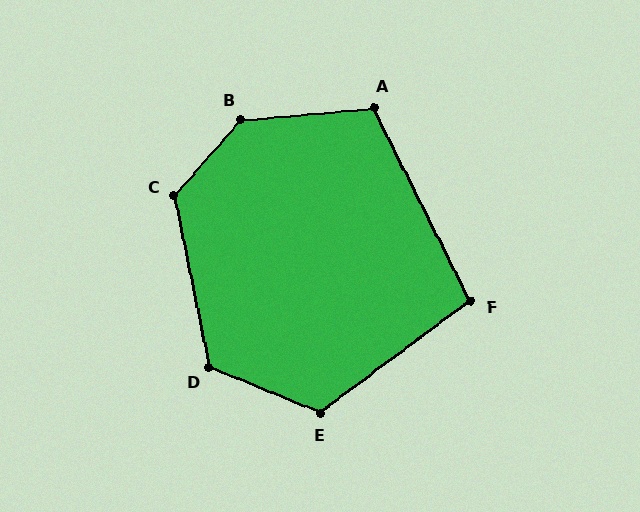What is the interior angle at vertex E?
Approximately 121 degrees (obtuse).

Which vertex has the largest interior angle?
B, at approximately 136 degrees.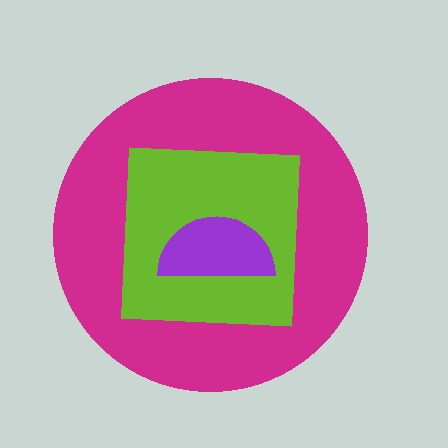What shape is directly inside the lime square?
The purple semicircle.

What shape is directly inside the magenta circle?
The lime square.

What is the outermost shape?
The magenta circle.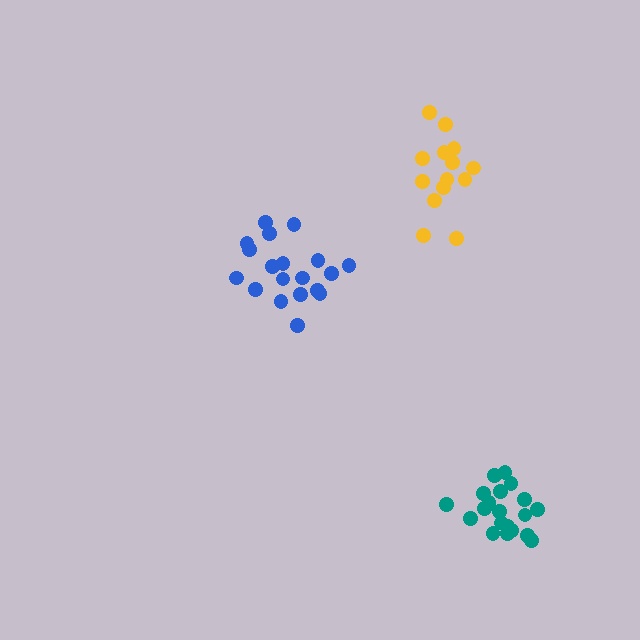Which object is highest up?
The yellow cluster is topmost.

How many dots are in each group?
Group 1: 19 dots, Group 2: 14 dots, Group 3: 20 dots (53 total).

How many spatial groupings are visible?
There are 3 spatial groupings.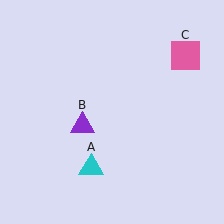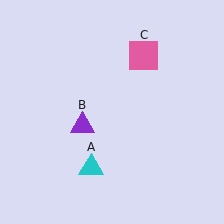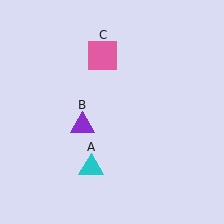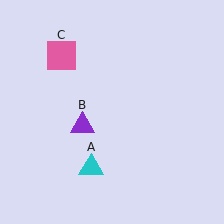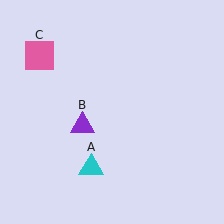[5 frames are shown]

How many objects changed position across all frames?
1 object changed position: pink square (object C).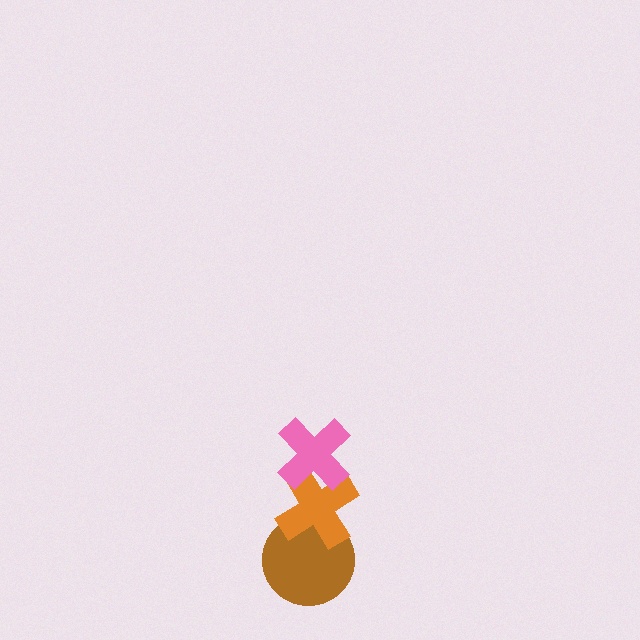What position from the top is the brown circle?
The brown circle is 3rd from the top.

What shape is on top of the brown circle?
The orange cross is on top of the brown circle.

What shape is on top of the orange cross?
The pink cross is on top of the orange cross.